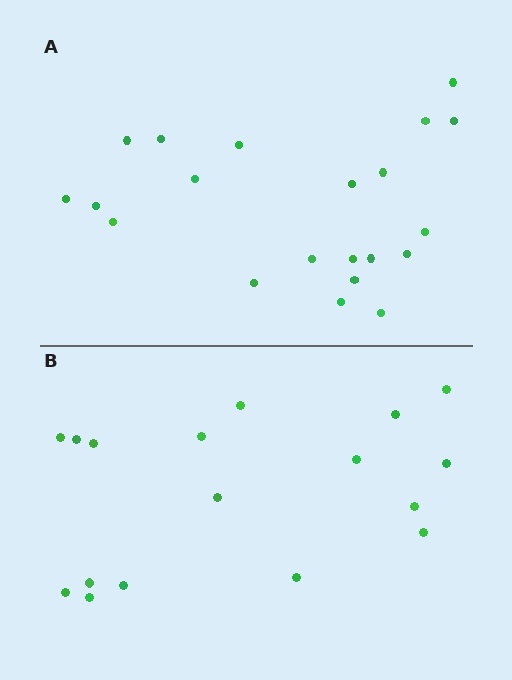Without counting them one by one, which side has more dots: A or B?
Region A (the top region) has more dots.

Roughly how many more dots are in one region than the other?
Region A has about 4 more dots than region B.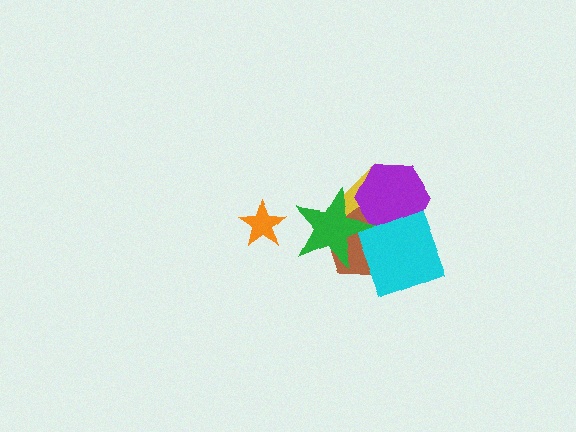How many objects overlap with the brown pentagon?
4 objects overlap with the brown pentagon.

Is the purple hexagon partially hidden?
Yes, it is partially covered by another shape.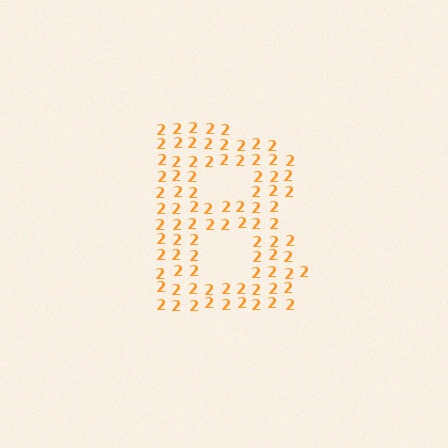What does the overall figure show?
The overall figure shows the letter B.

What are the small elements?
The small elements are digit 2's.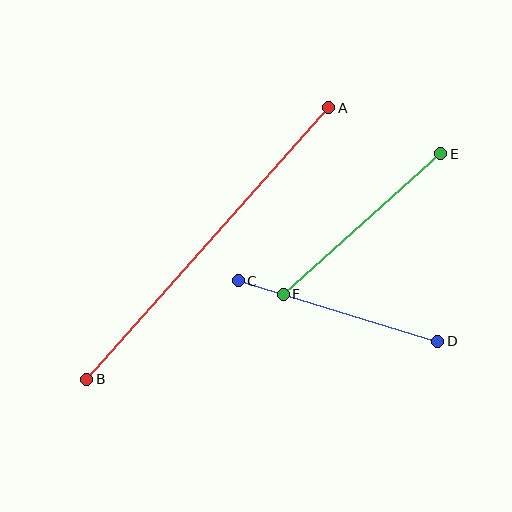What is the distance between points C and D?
The distance is approximately 208 pixels.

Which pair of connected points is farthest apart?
Points A and B are farthest apart.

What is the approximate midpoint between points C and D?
The midpoint is at approximately (338, 311) pixels.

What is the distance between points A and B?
The distance is approximately 364 pixels.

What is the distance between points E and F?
The distance is approximately 211 pixels.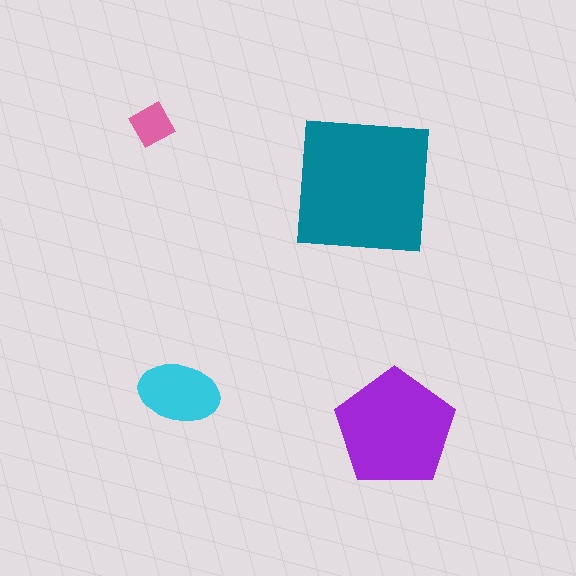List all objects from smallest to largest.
The pink diamond, the cyan ellipse, the purple pentagon, the teal square.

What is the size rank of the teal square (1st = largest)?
1st.